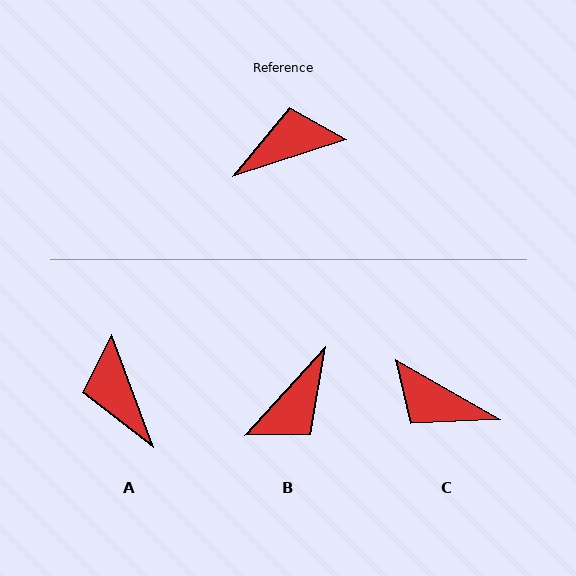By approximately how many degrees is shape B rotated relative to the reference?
Approximately 150 degrees clockwise.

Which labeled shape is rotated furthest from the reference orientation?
B, about 150 degrees away.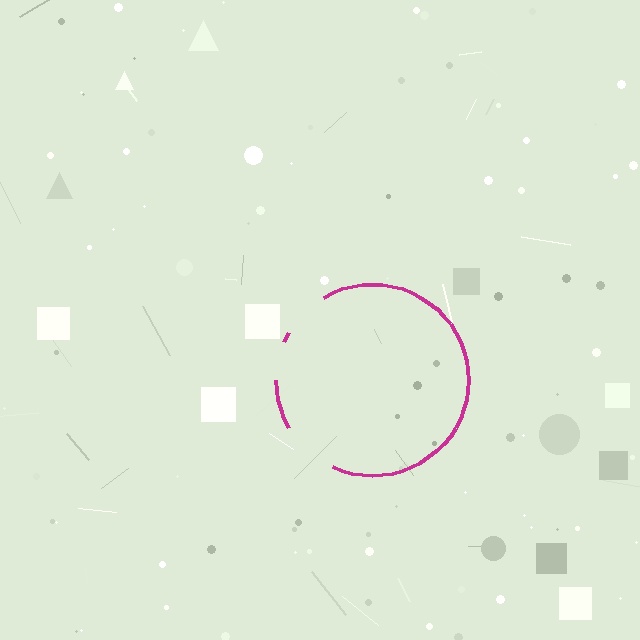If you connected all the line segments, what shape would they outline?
They would outline a circle.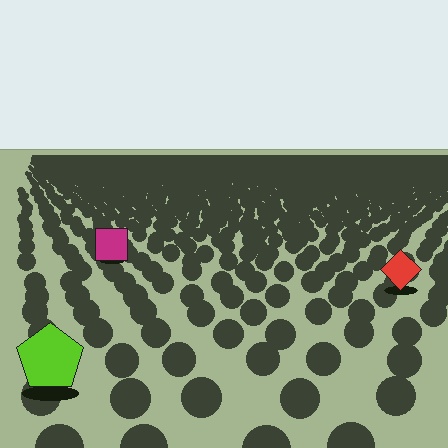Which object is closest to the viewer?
The lime pentagon is closest. The texture marks near it are larger and more spread out.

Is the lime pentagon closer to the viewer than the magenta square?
Yes. The lime pentagon is closer — you can tell from the texture gradient: the ground texture is coarser near it.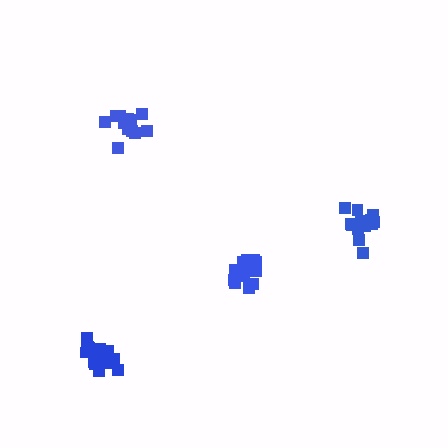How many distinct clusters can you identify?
There are 4 distinct clusters.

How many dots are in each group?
Group 1: 17 dots, Group 2: 13 dots, Group 3: 19 dots, Group 4: 14 dots (63 total).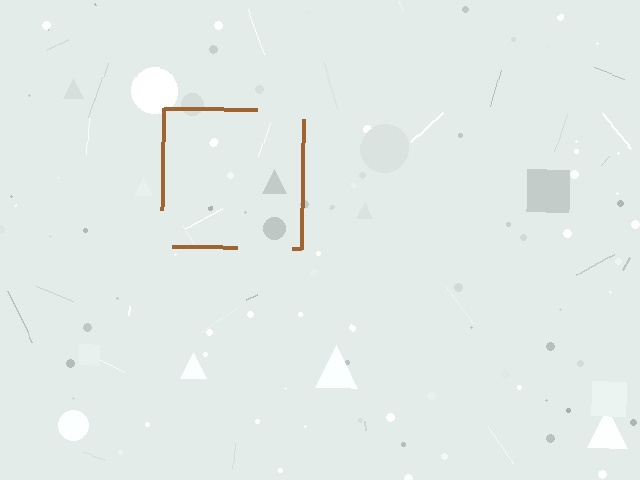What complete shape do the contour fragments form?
The contour fragments form a square.